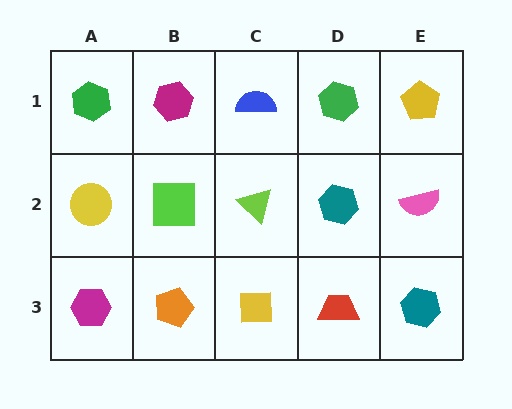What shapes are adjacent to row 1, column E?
A pink semicircle (row 2, column E), a green hexagon (row 1, column D).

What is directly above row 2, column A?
A green hexagon.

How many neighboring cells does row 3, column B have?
3.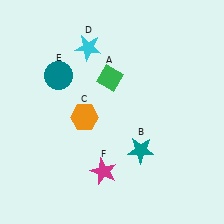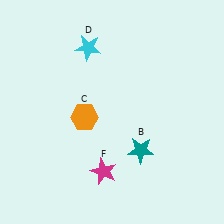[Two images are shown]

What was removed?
The teal circle (E), the green diamond (A) were removed in Image 2.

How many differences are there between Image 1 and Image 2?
There are 2 differences between the two images.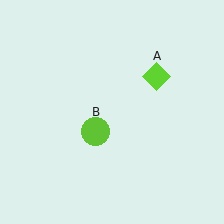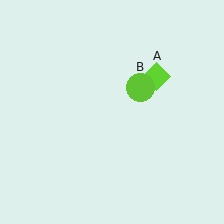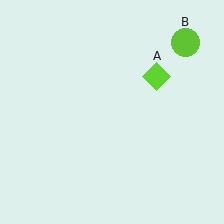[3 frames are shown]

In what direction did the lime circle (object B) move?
The lime circle (object B) moved up and to the right.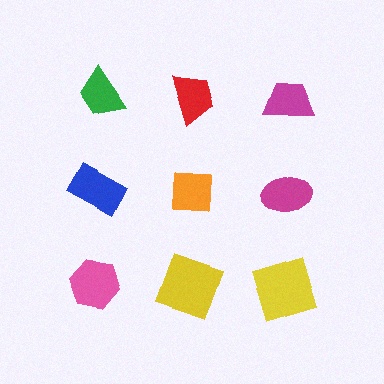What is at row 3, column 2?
A yellow square.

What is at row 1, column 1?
A green trapezoid.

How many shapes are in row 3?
3 shapes.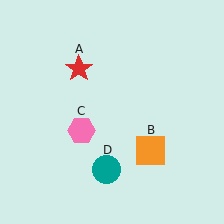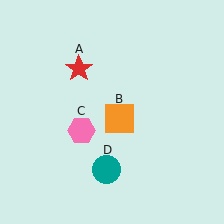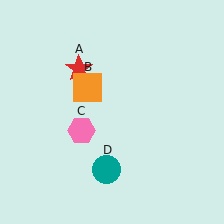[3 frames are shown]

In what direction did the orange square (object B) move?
The orange square (object B) moved up and to the left.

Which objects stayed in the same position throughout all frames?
Red star (object A) and pink hexagon (object C) and teal circle (object D) remained stationary.